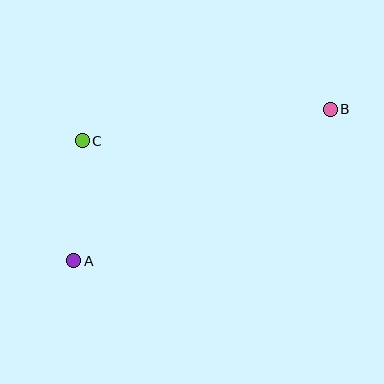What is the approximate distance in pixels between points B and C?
The distance between B and C is approximately 250 pixels.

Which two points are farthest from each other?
Points A and B are farthest from each other.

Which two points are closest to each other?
Points A and C are closest to each other.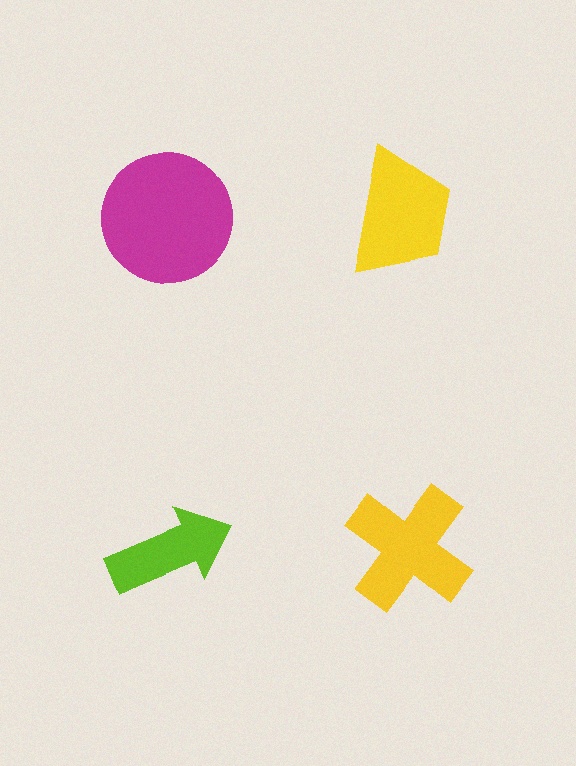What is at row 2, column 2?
A yellow cross.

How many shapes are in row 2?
2 shapes.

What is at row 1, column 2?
A yellow trapezoid.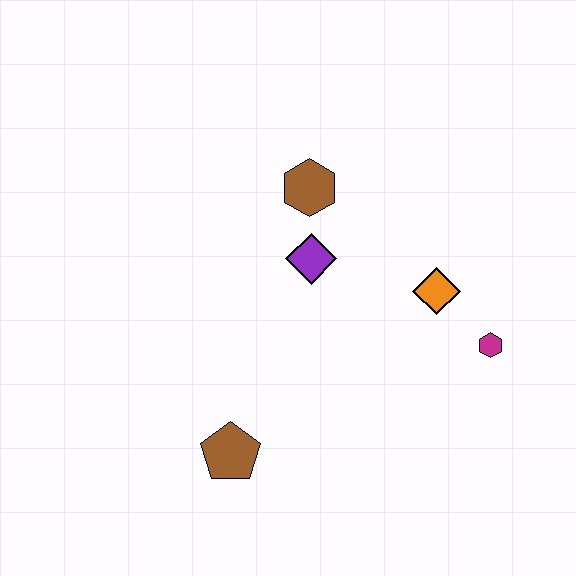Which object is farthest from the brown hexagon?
The brown pentagon is farthest from the brown hexagon.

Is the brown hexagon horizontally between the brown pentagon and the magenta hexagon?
Yes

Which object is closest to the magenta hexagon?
The orange diamond is closest to the magenta hexagon.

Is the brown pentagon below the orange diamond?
Yes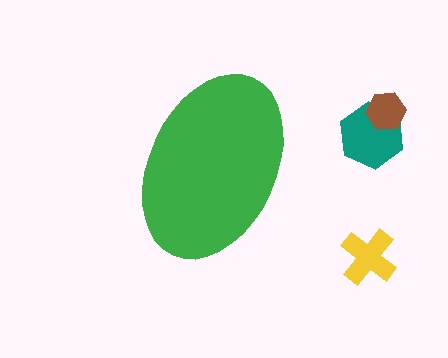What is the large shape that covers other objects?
A green ellipse.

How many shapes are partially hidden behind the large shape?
0 shapes are partially hidden.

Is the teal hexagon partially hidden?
No, the teal hexagon is fully visible.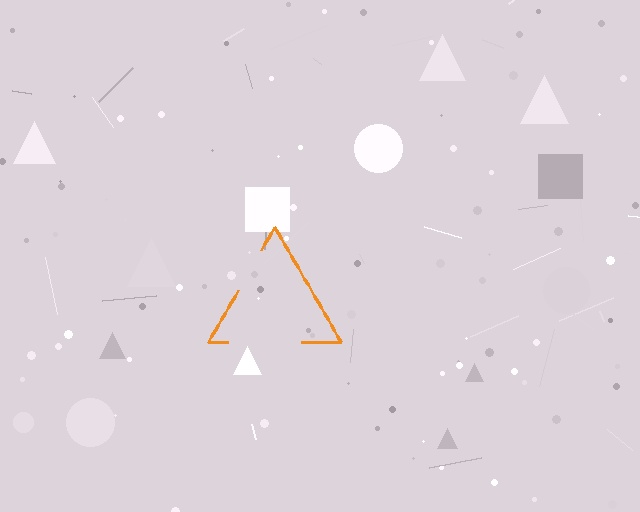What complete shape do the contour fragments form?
The contour fragments form a triangle.